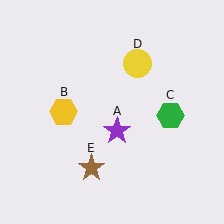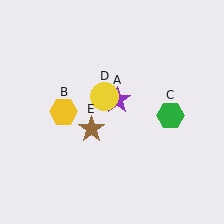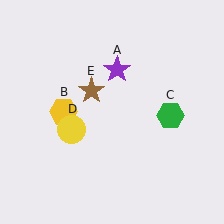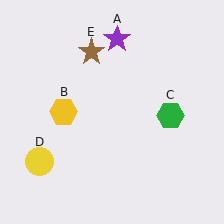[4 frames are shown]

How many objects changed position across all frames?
3 objects changed position: purple star (object A), yellow circle (object D), brown star (object E).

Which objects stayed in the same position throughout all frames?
Yellow hexagon (object B) and green hexagon (object C) remained stationary.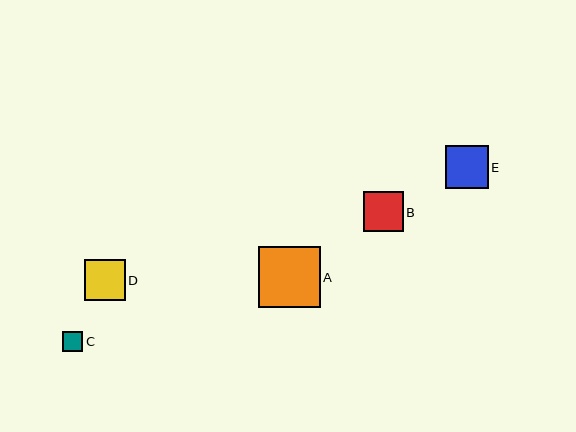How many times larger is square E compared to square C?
Square E is approximately 2.1 times the size of square C.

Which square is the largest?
Square A is the largest with a size of approximately 61 pixels.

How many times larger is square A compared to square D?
Square A is approximately 1.5 times the size of square D.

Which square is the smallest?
Square C is the smallest with a size of approximately 20 pixels.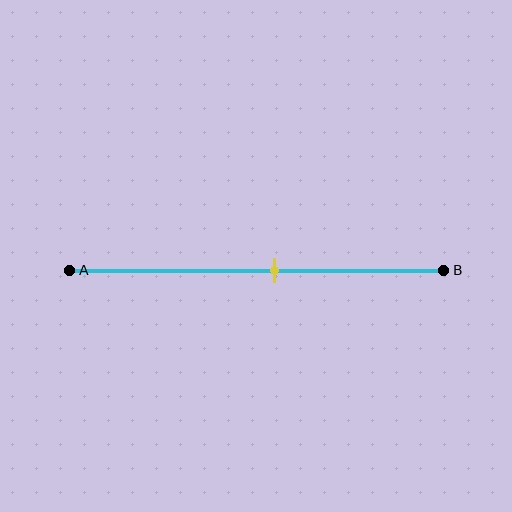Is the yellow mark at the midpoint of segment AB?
No, the mark is at about 55% from A, not at the 50% midpoint.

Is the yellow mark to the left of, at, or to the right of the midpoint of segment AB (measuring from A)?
The yellow mark is to the right of the midpoint of segment AB.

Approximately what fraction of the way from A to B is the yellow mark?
The yellow mark is approximately 55% of the way from A to B.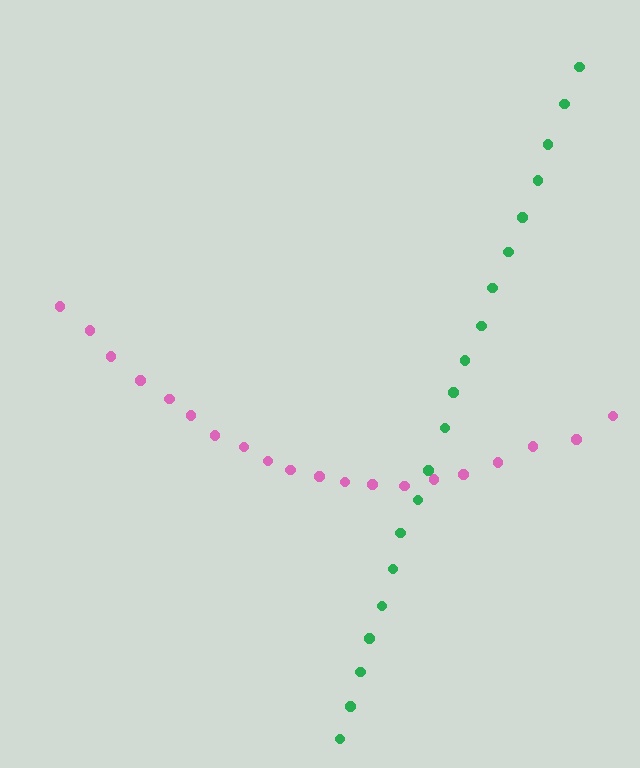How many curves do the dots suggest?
There are 2 distinct paths.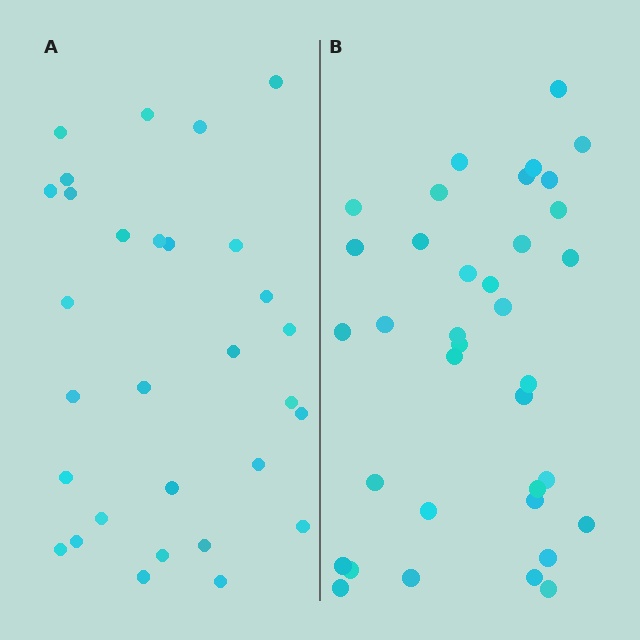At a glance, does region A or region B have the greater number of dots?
Region B (the right region) has more dots.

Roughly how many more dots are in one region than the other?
Region B has about 6 more dots than region A.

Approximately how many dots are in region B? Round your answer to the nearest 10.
About 40 dots. (The exact count is 36, which rounds to 40.)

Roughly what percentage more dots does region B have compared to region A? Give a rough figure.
About 20% more.